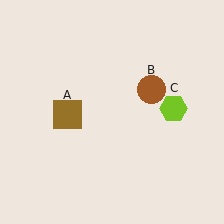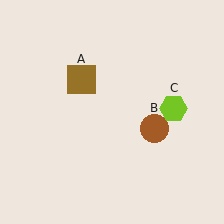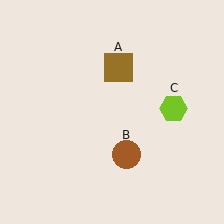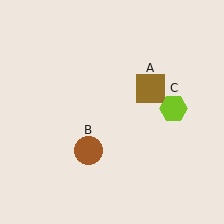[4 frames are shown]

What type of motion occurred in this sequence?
The brown square (object A), brown circle (object B) rotated clockwise around the center of the scene.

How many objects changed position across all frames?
2 objects changed position: brown square (object A), brown circle (object B).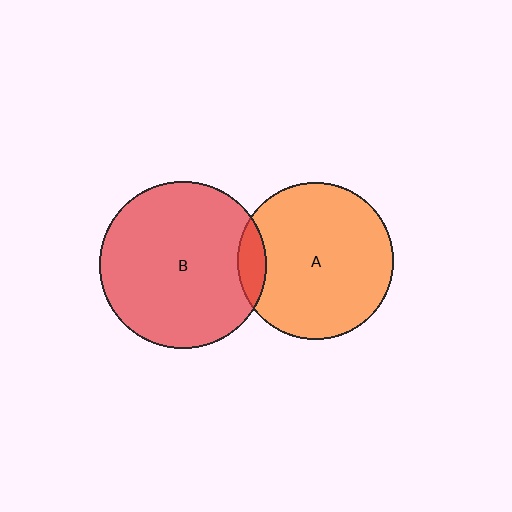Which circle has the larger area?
Circle B (red).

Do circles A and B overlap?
Yes.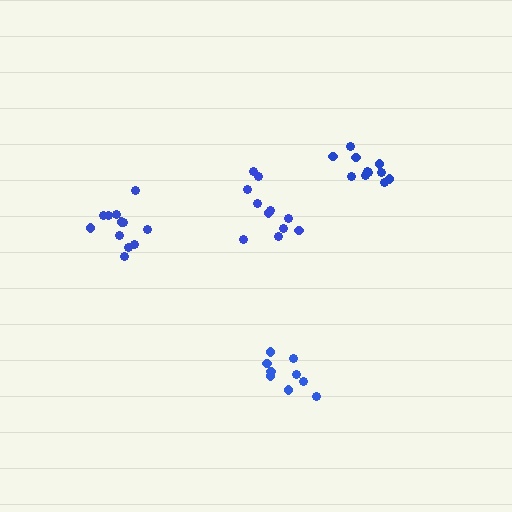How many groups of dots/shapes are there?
There are 4 groups.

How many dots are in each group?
Group 1: 11 dots, Group 2: 12 dots, Group 3: 11 dots, Group 4: 9 dots (43 total).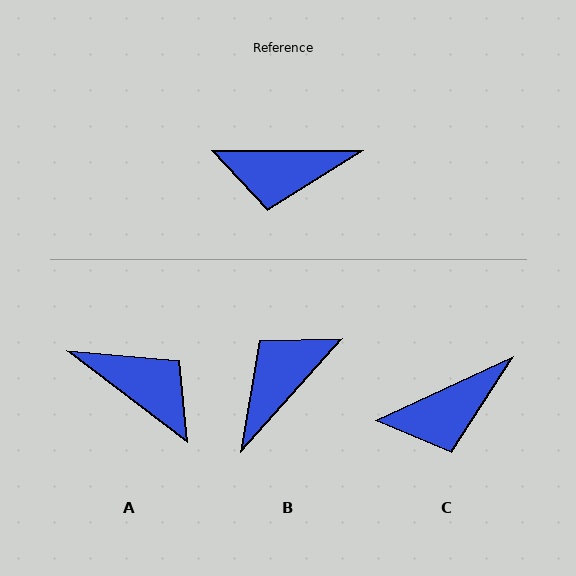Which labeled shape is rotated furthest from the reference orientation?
A, about 142 degrees away.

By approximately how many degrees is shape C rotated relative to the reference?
Approximately 25 degrees counter-clockwise.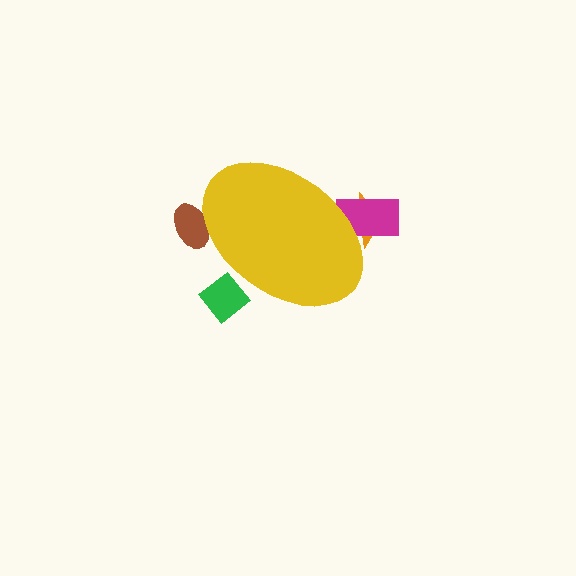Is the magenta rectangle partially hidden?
Yes, the magenta rectangle is partially hidden behind the yellow ellipse.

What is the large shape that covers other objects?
A yellow ellipse.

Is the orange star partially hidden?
Yes, the orange star is partially hidden behind the yellow ellipse.